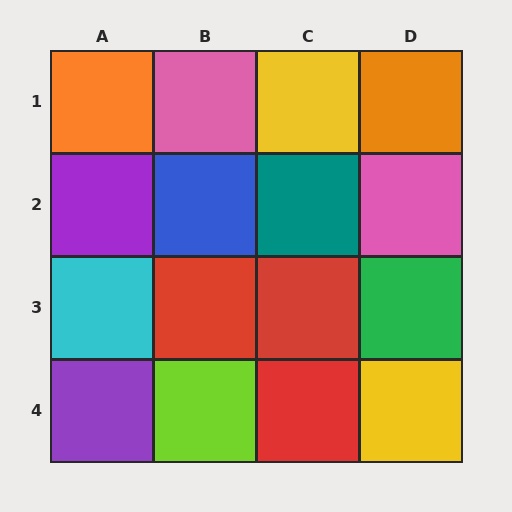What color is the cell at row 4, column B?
Lime.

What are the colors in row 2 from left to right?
Purple, blue, teal, pink.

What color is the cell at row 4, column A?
Purple.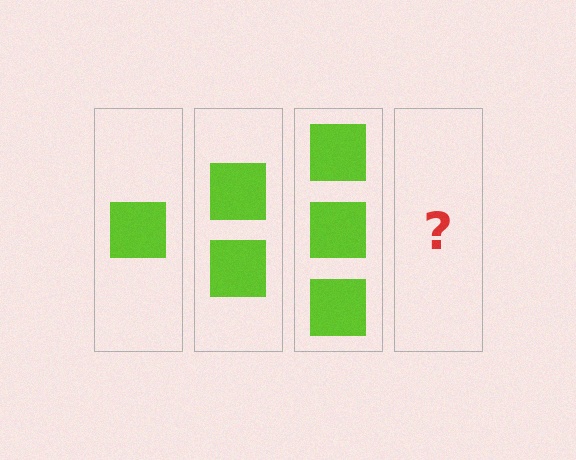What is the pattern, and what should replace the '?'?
The pattern is that each step adds one more square. The '?' should be 4 squares.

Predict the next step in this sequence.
The next step is 4 squares.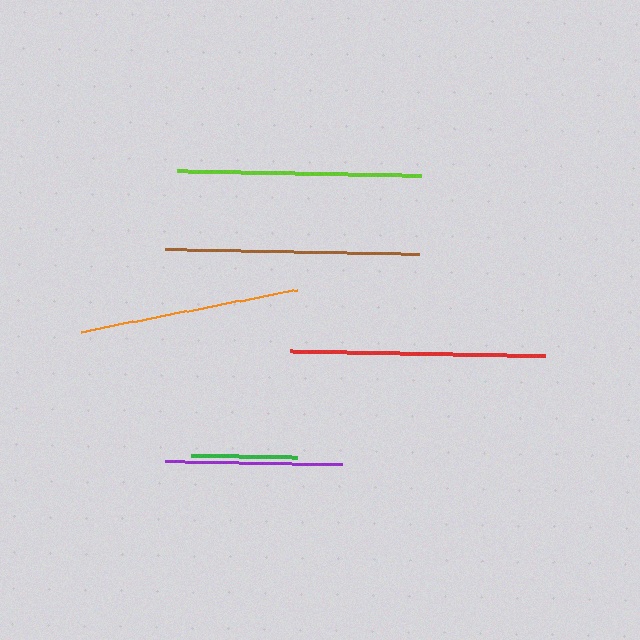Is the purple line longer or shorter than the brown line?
The brown line is longer than the purple line.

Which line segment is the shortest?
The green line is the shortest at approximately 106 pixels.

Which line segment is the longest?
The red line is the longest at approximately 255 pixels.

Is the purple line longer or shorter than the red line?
The red line is longer than the purple line.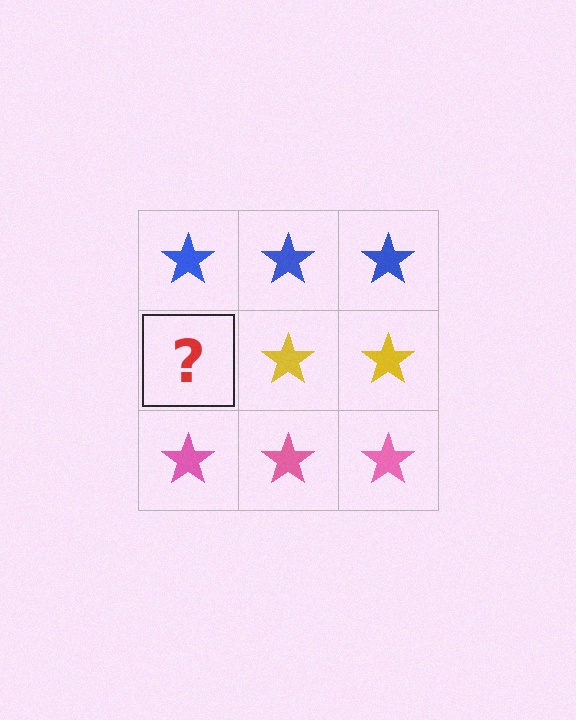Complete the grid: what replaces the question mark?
The question mark should be replaced with a yellow star.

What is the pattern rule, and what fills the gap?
The rule is that each row has a consistent color. The gap should be filled with a yellow star.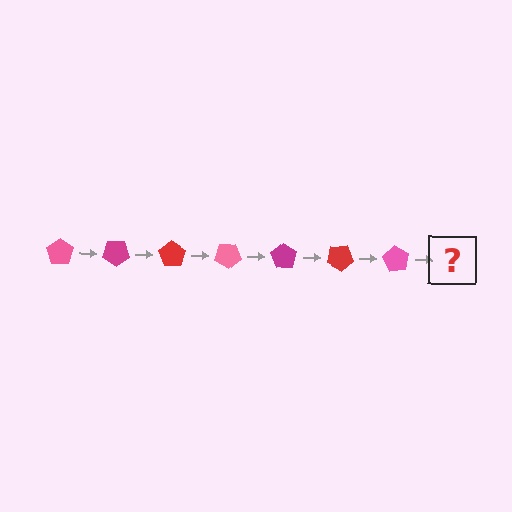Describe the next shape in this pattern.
It should be a magenta pentagon, rotated 245 degrees from the start.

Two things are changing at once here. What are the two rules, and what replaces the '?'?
The two rules are that it rotates 35 degrees each step and the color cycles through pink, magenta, and red. The '?' should be a magenta pentagon, rotated 245 degrees from the start.